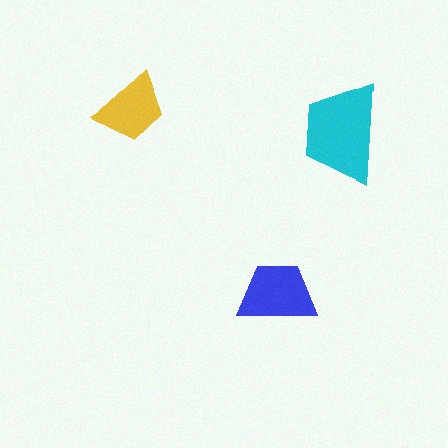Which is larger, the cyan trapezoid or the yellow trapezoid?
The cyan one.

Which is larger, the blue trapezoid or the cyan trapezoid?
The cyan one.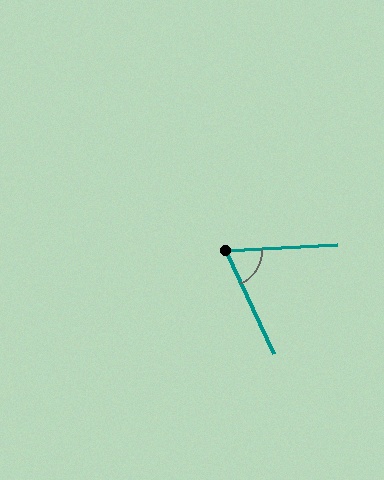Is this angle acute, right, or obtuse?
It is acute.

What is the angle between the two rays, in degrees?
Approximately 68 degrees.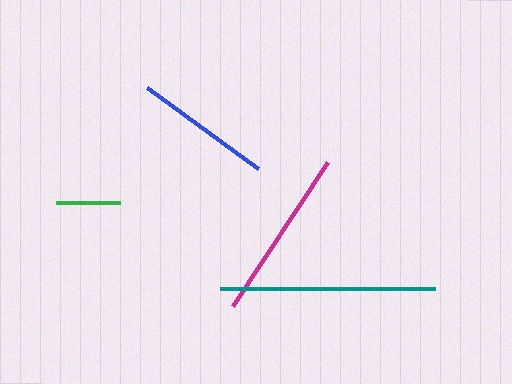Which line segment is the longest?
The teal line is the longest at approximately 214 pixels.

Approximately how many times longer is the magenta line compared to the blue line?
The magenta line is approximately 1.3 times the length of the blue line.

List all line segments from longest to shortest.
From longest to shortest: teal, magenta, blue, green.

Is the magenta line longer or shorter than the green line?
The magenta line is longer than the green line.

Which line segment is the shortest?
The green line is the shortest at approximately 65 pixels.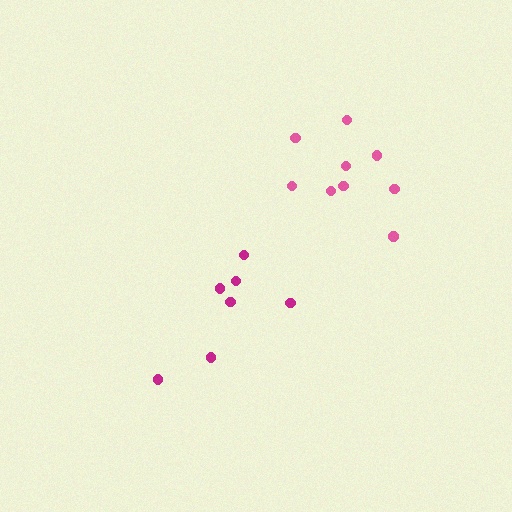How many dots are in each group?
Group 1: 7 dots, Group 2: 9 dots (16 total).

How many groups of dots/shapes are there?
There are 2 groups.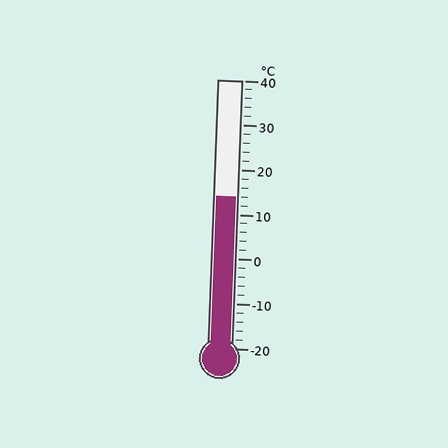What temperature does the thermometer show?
The thermometer shows approximately 14°C.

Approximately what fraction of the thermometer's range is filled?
The thermometer is filled to approximately 55% of its range.